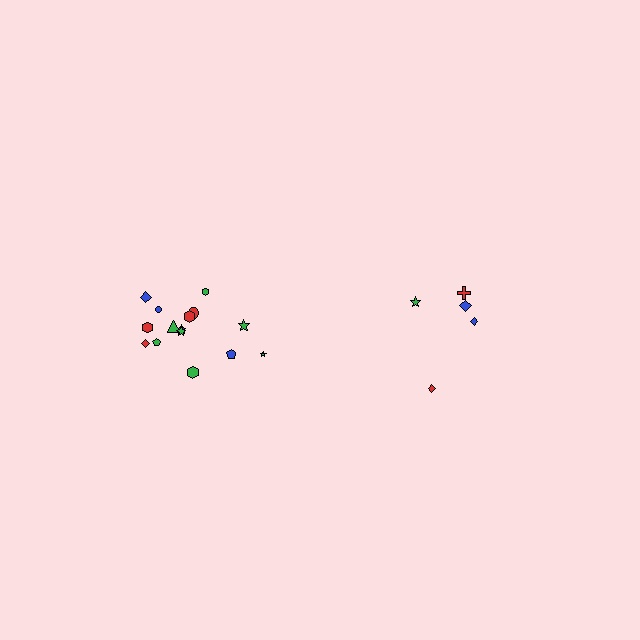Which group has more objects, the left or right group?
The left group.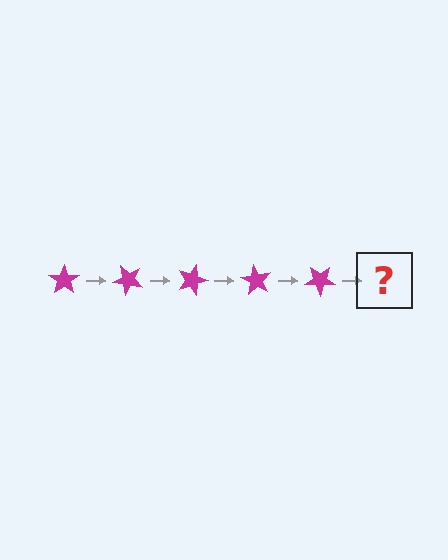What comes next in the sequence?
The next element should be a magenta star rotated 225 degrees.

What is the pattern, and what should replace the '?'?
The pattern is that the star rotates 45 degrees each step. The '?' should be a magenta star rotated 225 degrees.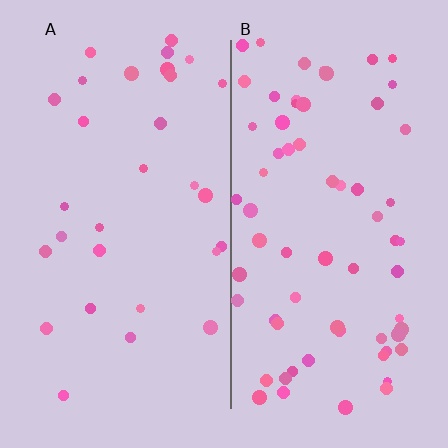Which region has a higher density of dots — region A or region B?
B (the right).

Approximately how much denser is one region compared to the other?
Approximately 2.2× — region B over region A.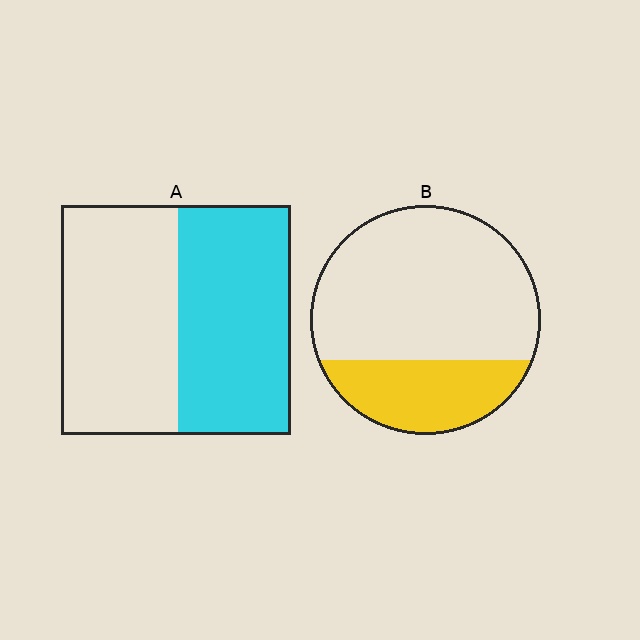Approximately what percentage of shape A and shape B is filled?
A is approximately 50% and B is approximately 30%.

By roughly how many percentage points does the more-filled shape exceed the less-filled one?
By roughly 20 percentage points (A over B).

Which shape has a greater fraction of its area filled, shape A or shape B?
Shape A.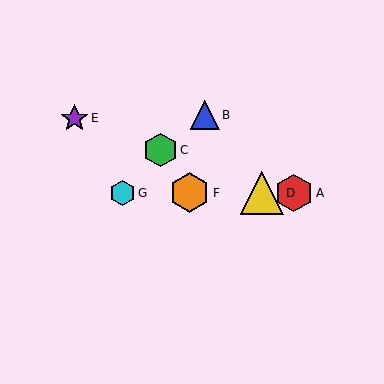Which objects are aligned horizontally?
Objects A, D, F, G are aligned horizontally.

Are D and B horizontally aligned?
No, D is at y≈193 and B is at y≈115.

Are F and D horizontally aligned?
Yes, both are at y≈193.